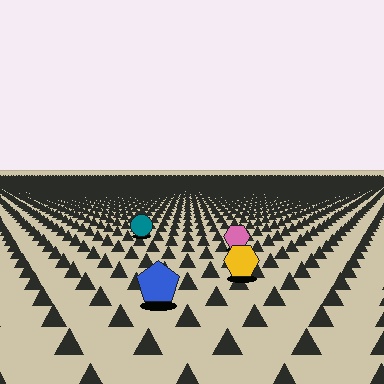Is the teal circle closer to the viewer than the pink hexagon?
No. The pink hexagon is closer — you can tell from the texture gradient: the ground texture is coarser near it.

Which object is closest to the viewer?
The blue pentagon is closest. The texture marks near it are larger and more spread out.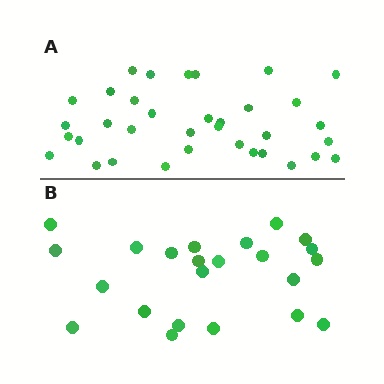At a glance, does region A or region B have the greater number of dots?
Region A (the top region) has more dots.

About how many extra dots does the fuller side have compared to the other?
Region A has roughly 12 or so more dots than region B.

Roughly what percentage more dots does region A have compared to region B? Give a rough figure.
About 50% more.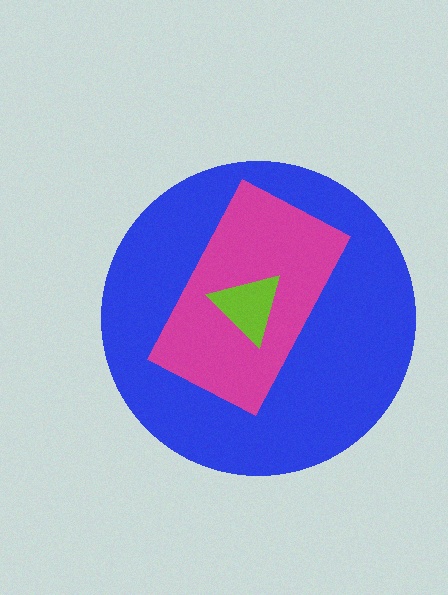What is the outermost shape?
The blue circle.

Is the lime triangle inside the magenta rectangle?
Yes.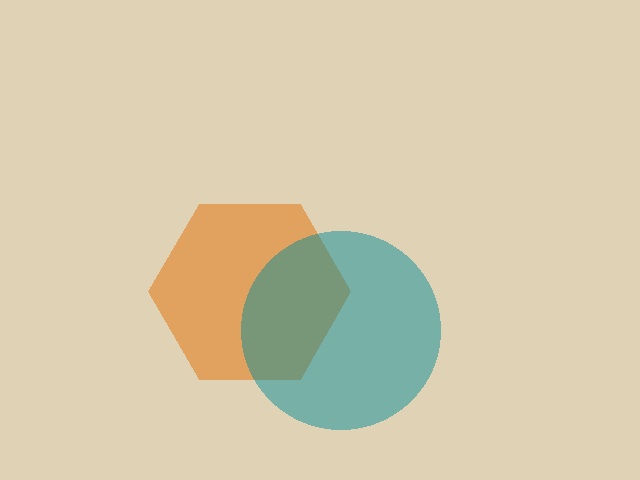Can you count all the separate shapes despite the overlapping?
Yes, there are 2 separate shapes.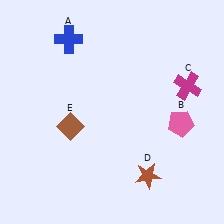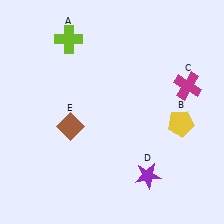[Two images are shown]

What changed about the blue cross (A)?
In Image 1, A is blue. In Image 2, it changed to lime.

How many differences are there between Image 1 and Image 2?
There are 3 differences between the two images.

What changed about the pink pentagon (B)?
In Image 1, B is pink. In Image 2, it changed to yellow.